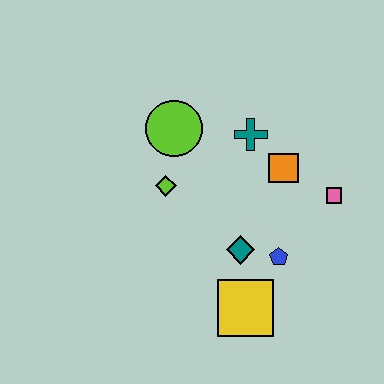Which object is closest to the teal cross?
The orange square is closest to the teal cross.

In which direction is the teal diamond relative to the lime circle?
The teal diamond is below the lime circle.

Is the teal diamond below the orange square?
Yes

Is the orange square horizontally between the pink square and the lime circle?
Yes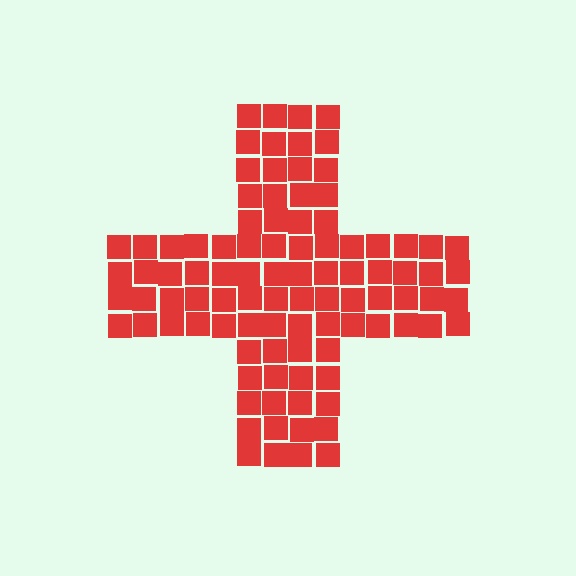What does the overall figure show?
The overall figure shows a cross.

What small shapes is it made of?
It is made of small squares.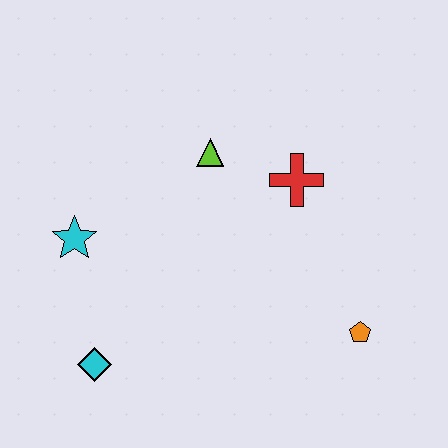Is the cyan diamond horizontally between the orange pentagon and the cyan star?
Yes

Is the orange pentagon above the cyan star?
No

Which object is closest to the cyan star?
The cyan diamond is closest to the cyan star.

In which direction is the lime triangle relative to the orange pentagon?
The lime triangle is above the orange pentagon.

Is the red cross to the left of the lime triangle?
No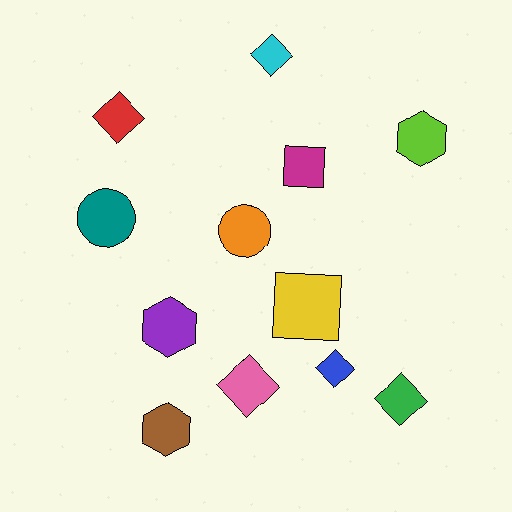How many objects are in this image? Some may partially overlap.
There are 12 objects.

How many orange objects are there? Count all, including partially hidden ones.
There is 1 orange object.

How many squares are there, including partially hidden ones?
There are 2 squares.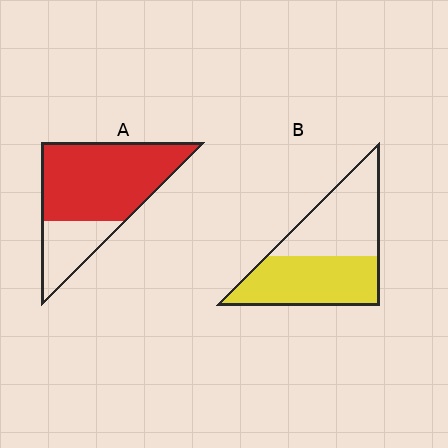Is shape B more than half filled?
Roughly half.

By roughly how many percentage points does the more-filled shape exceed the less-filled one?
By roughly 20 percentage points (A over B).